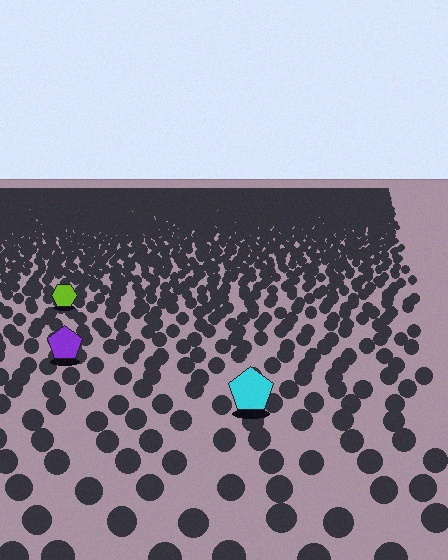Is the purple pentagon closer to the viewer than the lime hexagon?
Yes. The purple pentagon is closer — you can tell from the texture gradient: the ground texture is coarser near it.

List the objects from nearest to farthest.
From nearest to farthest: the cyan pentagon, the purple pentagon, the lime hexagon.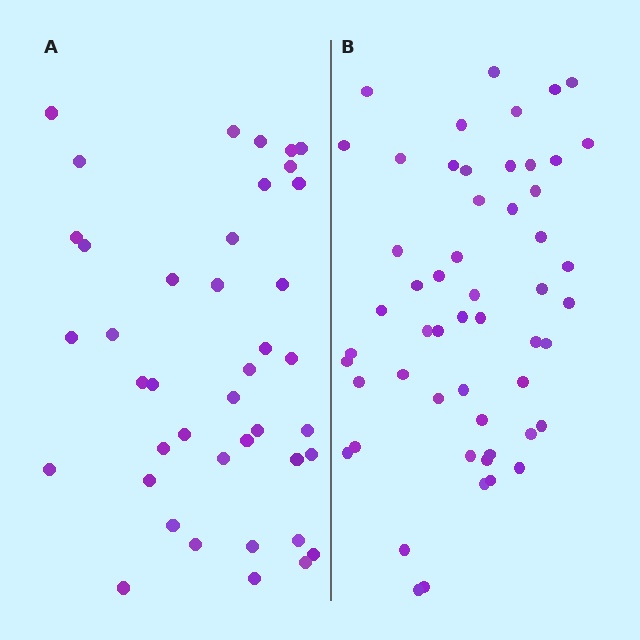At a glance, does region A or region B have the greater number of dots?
Region B (the right region) has more dots.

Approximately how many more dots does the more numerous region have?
Region B has approximately 15 more dots than region A.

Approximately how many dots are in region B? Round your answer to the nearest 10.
About 50 dots. (The exact count is 54, which rounds to 50.)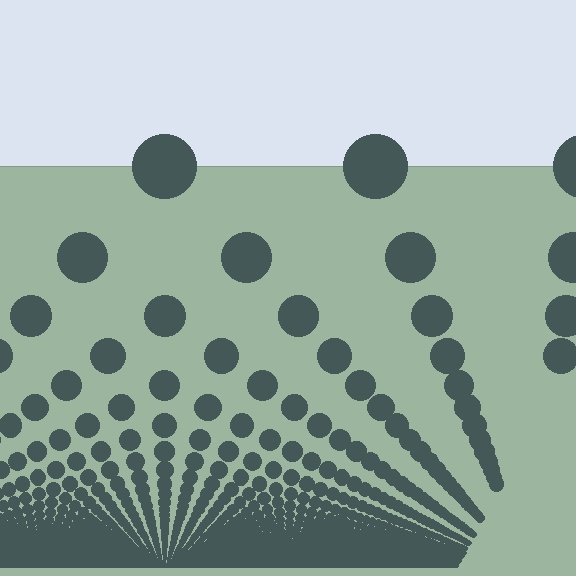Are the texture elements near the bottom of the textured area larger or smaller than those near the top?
Smaller. The gradient is inverted — elements near the bottom are smaller and denser.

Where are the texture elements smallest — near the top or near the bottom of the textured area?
Near the bottom.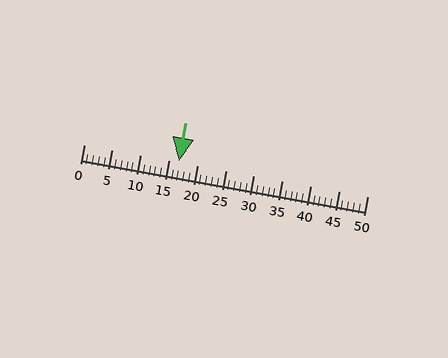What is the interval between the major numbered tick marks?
The major tick marks are spaced 5 units apart.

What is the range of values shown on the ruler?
The ruler shows values from 0 to 50.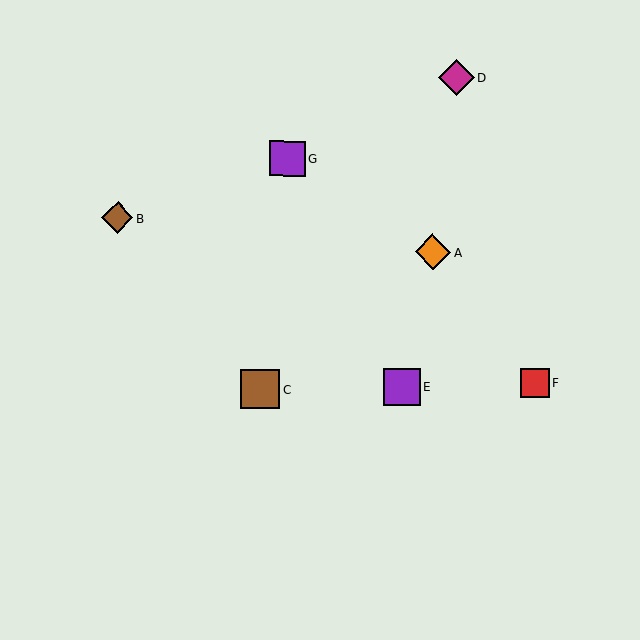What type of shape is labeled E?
Shape E is a purple square.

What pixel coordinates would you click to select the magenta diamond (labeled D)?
Click at (457, 78) to select the magenta diamond D.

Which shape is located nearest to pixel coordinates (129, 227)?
The brown diamond (labeled B) at (117, 218) is nearest to that location.